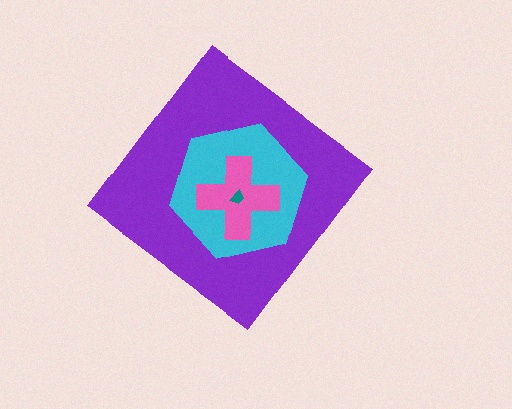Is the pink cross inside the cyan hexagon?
Yes.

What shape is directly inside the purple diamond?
The cyan hexagon.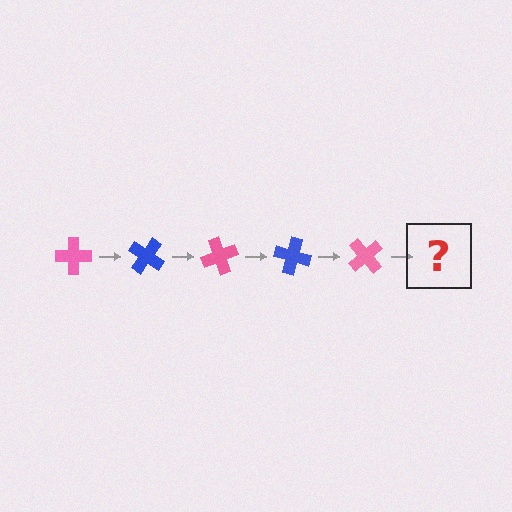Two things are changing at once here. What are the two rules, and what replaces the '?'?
The two rules are that it rotates 35 degrees each step and the color cycles through pink and blue. The '?' should be a blue cross, rotated 175 degrees from the start.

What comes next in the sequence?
The next element should be a blue cross, rotated 175 degrees from the start.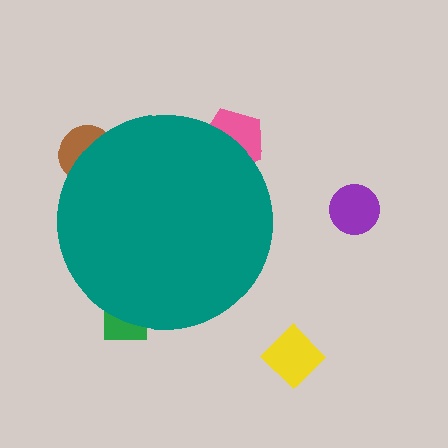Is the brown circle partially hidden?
Yes, the brown circle is partially hidden behind the teal circle.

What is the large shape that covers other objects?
A teal circle.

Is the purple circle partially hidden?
No, the purple circle is fully visible.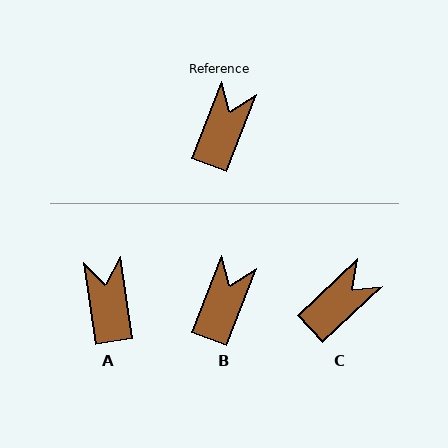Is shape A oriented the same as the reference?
No, it is off by about 29 degrees.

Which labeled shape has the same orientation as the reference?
B.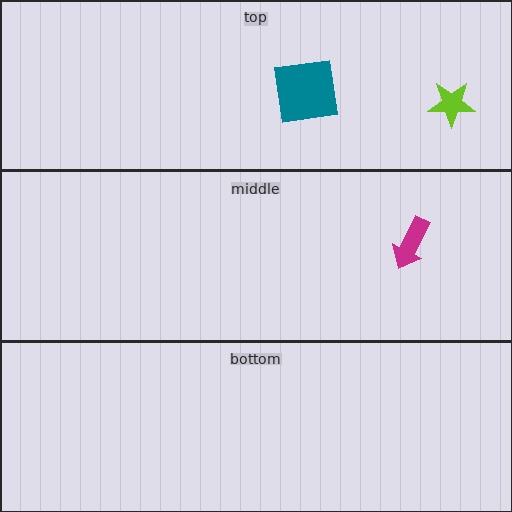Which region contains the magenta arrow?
The middle region.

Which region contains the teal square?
The top region.